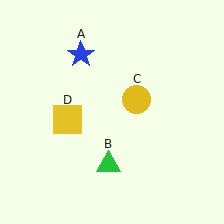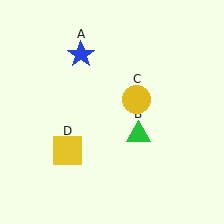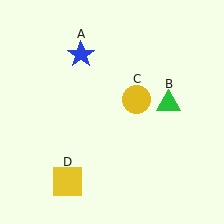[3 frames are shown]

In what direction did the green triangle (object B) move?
The green triangle (object B) moved up and to the right.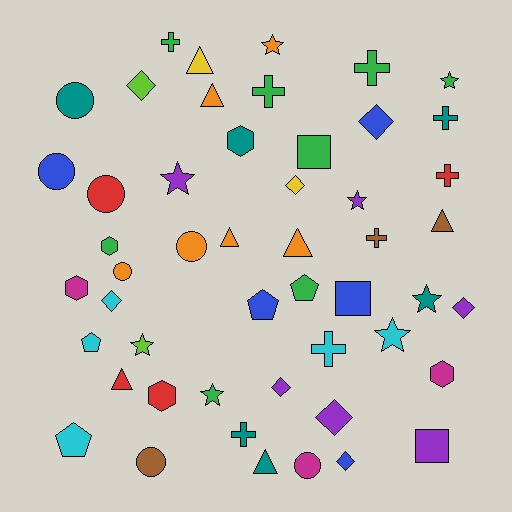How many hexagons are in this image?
There are 5 hexagons.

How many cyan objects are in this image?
There are 5 cyan objects.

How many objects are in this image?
There are 50 objects.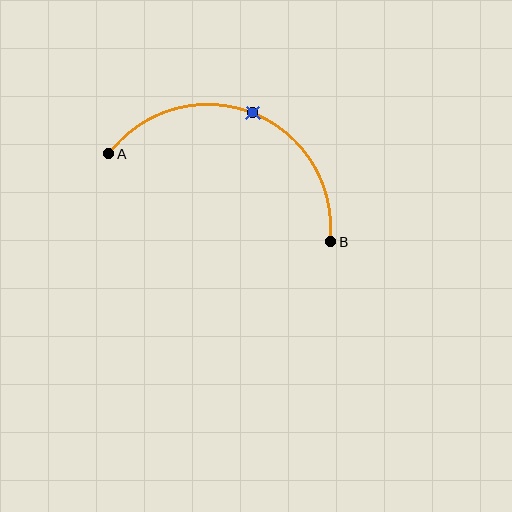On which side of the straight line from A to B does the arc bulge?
The arc bulges above the straight line connecting A and B.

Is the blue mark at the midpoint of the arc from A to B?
Yes. The blue mark lies on the arc at equal arc-length from both A and B — it is the arc midpoint.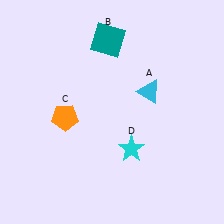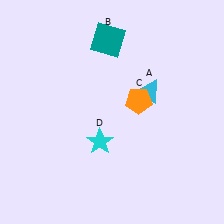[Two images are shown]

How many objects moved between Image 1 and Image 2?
2 objects moved between the two images.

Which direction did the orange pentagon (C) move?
The orange pentagon (C) moved right.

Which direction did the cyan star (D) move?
The cyan star (D) moved left.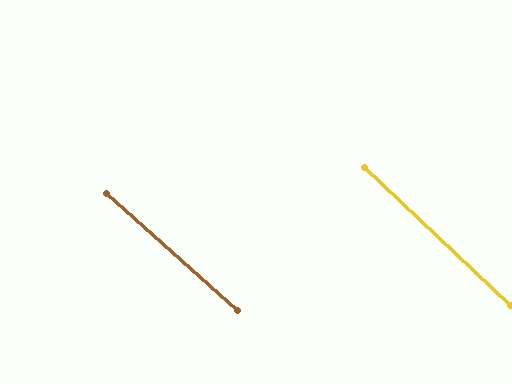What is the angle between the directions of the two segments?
Approximately 1 degree.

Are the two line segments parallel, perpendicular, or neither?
Parallel — their directions differ by only 1.4°.